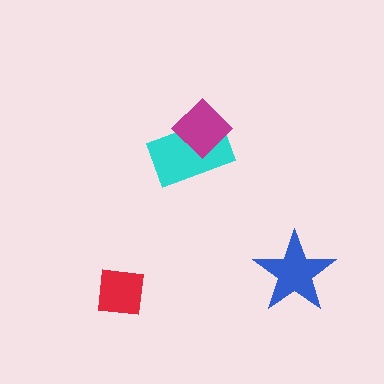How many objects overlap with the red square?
0 objects overlap with the red square.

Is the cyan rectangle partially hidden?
Yes, it is partially covered by another shape.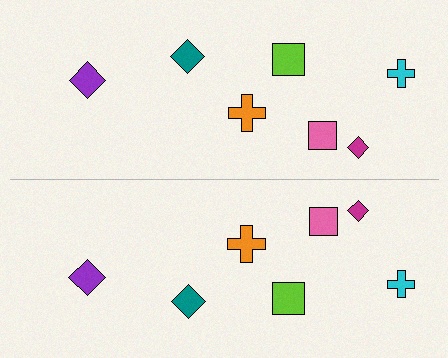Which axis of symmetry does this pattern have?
The pattern has a horizontal axis of symmetry running through the center of the image.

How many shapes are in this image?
There are 14 shapes in this image.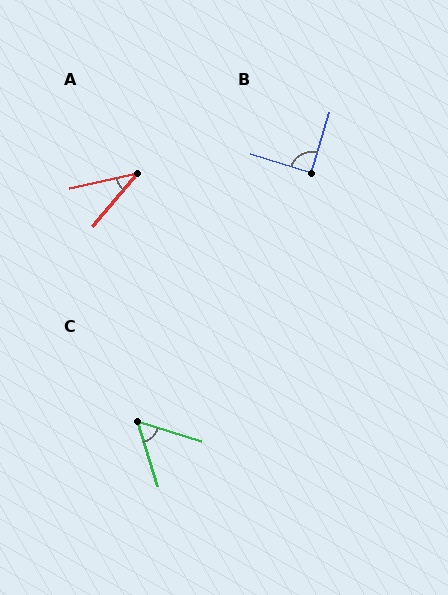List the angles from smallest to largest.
A (38°), C (55°), B (89°).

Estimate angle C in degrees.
Approximately 55 degrees.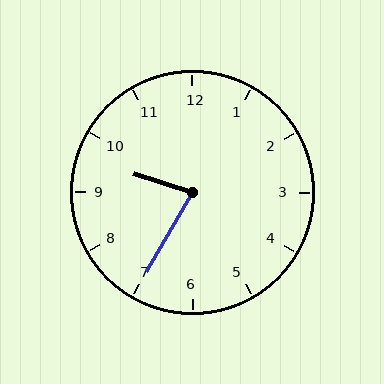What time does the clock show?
9:35.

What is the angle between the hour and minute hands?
Approximately 78 degrees.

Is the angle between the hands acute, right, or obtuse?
It is acute.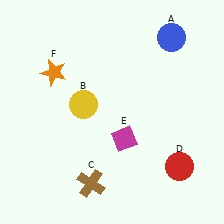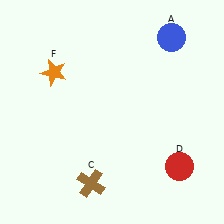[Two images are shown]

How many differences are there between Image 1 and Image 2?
There are 2 differences between the two images.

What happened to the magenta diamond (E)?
The magenta diamond (E) was removed in Image 2. It was in the bottom-right area of Image 1.